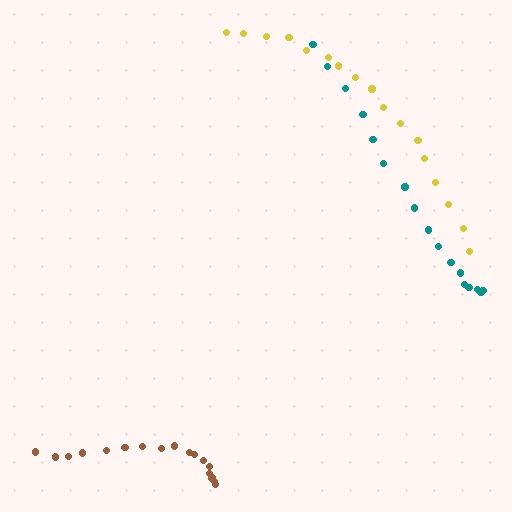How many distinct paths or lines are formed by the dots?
There are 3 distinct paths.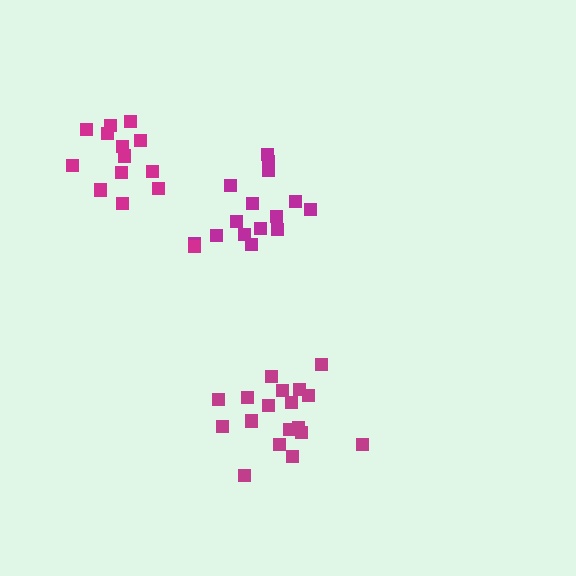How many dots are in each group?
Group 1: 15 dots, Group 2: 14 dots, Group 3: 18 dots (47 total).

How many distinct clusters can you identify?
There are 3 distinct clusters.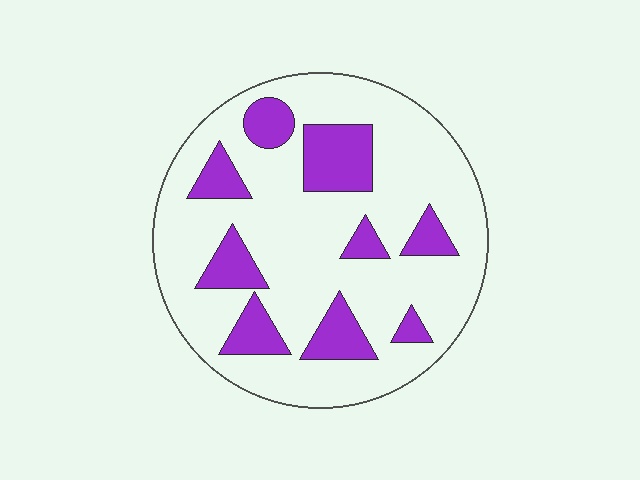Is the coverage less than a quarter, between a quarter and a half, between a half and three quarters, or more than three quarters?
Less than a quarter.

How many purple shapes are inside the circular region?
9.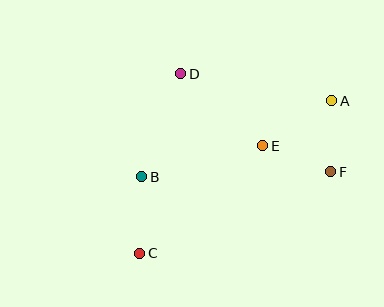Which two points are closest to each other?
Points A and F are closest to each other.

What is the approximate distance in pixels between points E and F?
The distance between E and F is approximately 72 pixels.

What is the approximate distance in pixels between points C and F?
The distance between C and F is approximately 208 pixels.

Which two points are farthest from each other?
Points A and C are farthest from each other.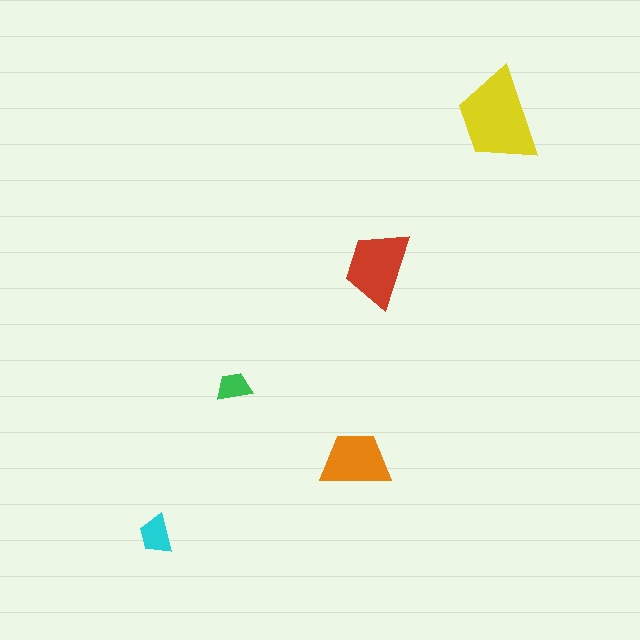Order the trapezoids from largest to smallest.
the yellow one, the red one, the orange one, the cyan one, the green one.